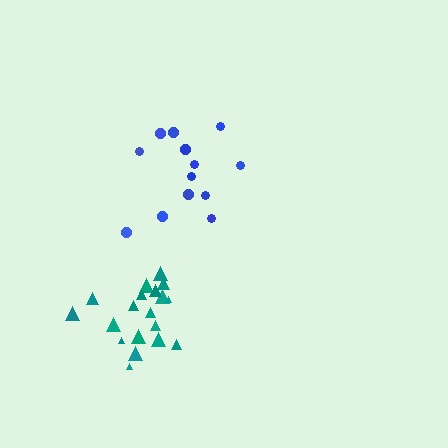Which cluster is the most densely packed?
Teal.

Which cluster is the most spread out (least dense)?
Blue.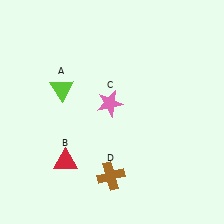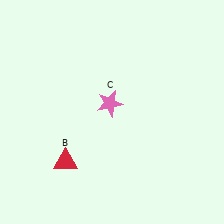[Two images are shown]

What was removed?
The brown cross (D), the lime triangle (A) were removed in Image 2.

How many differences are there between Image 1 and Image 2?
There are 2 differences between the two images.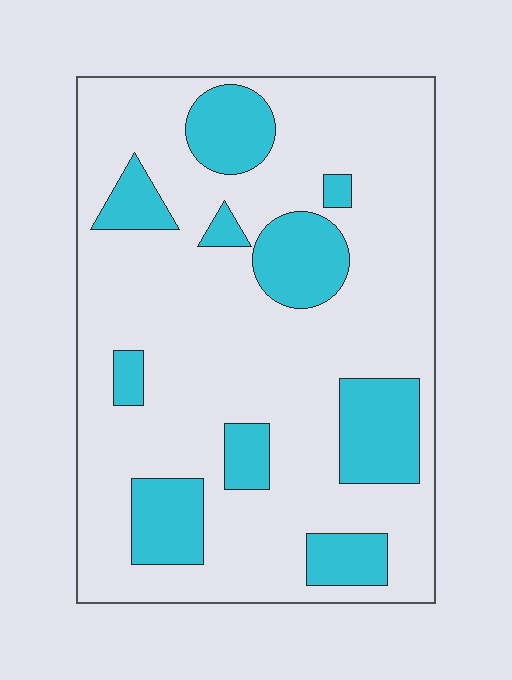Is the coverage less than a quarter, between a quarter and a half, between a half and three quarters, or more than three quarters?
Less than a quarter.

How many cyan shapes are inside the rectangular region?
10.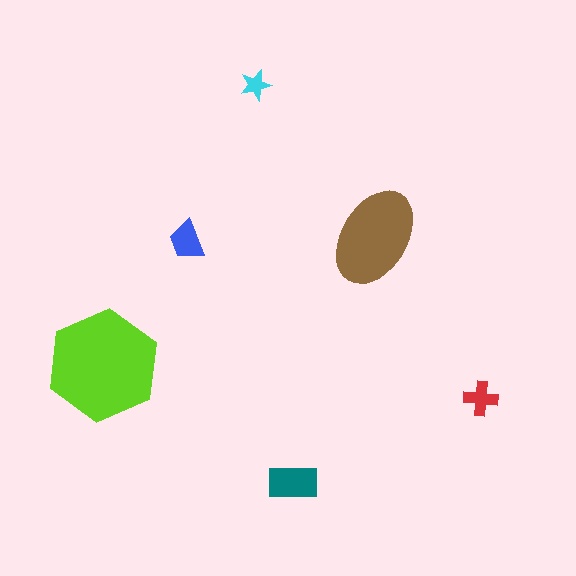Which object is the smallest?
The cyan star.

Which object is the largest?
The lime hexagon.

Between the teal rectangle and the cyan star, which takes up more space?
The teal rectangle.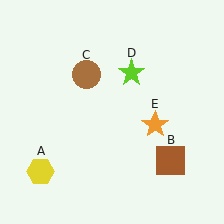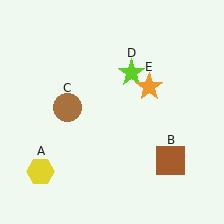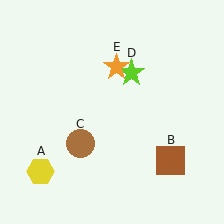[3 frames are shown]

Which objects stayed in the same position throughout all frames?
Yellow hexagon (object A) and brown square (object B) and lime star (object D) remained stationary.